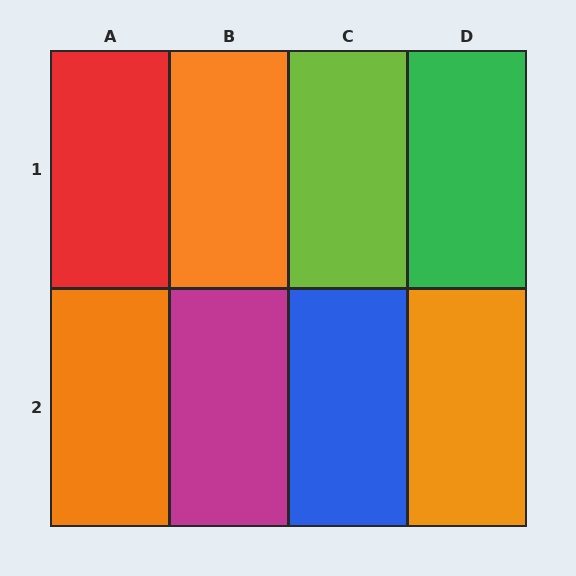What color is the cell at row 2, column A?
Orange.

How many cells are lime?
1 cell is lime.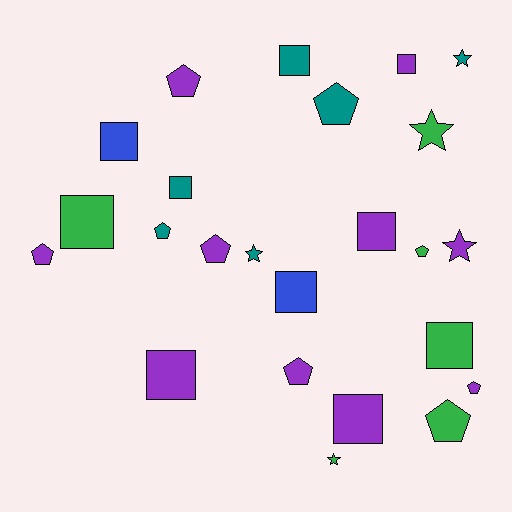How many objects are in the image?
There are 24 objects.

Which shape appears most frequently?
Square, with 10 objects.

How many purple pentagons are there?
There are 5 purple pentagons.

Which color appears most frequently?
Purple, with 10 objects.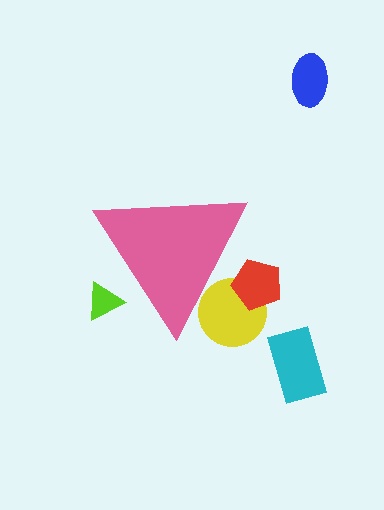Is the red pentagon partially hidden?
Yes, the red pentagon is partially hidden behind the pink triangle.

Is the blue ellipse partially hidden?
No, the blue ellipse is fully visible.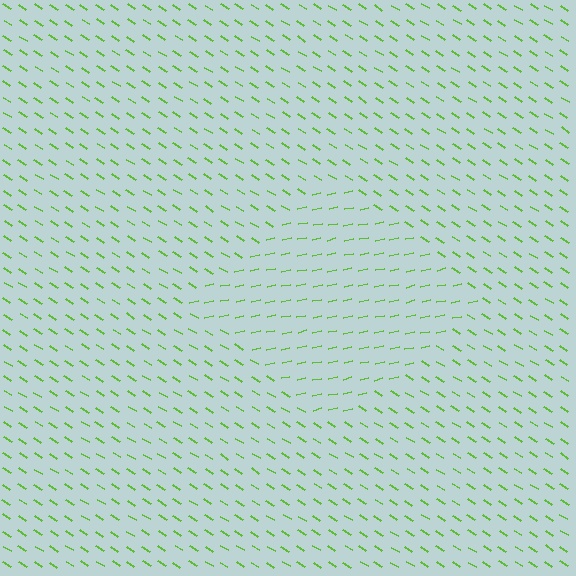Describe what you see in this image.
The image is filled with small lime line segments. A diamond region in the image has lines oriented differently from the surrounding lines, creating a visible texture boundary.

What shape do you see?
I see a diamond.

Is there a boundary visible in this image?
Yes, there is a texture boundary formed by a change in line orientation.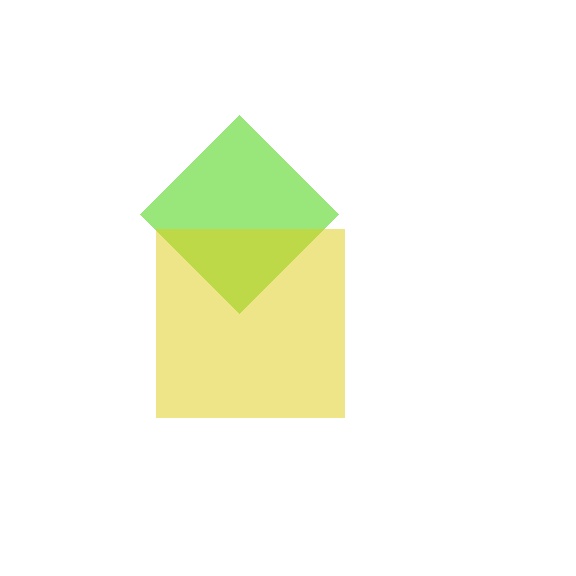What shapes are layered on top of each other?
The layered shapes are: a lime diamond, a yellow square.